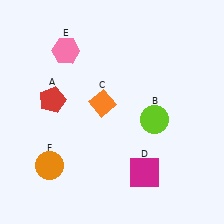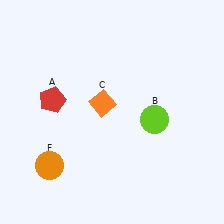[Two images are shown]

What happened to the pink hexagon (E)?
The pink hexagon (E) was removed in Image 2. It was in the top-left area of Image 1.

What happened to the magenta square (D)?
The magenta square (D) was removed in Image 2. It was in the bottom-right area of Image 1.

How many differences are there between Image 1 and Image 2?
There are 2 differences between the two images.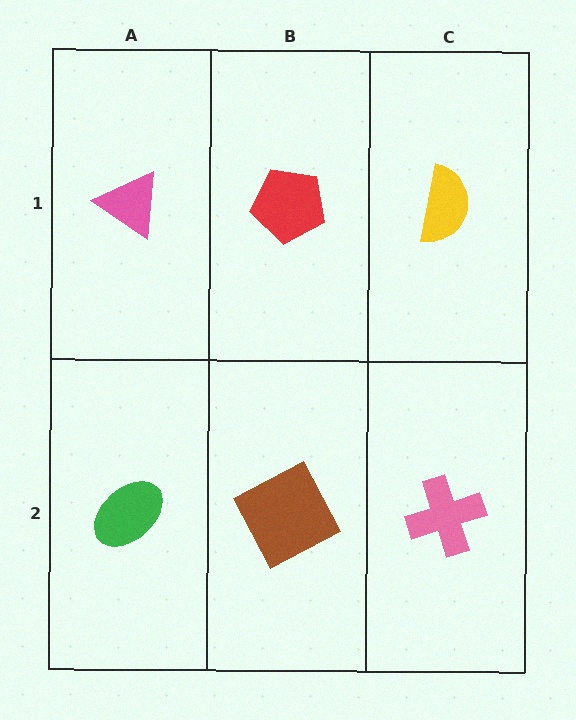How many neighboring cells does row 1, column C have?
2.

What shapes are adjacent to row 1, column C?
A pink cross (row 2, column C), a red pentagon (row 1, column B).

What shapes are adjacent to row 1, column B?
A brown square (row 2, column B), a pink triangle (row 1, column A), a yellow semicircle (row 1, column C).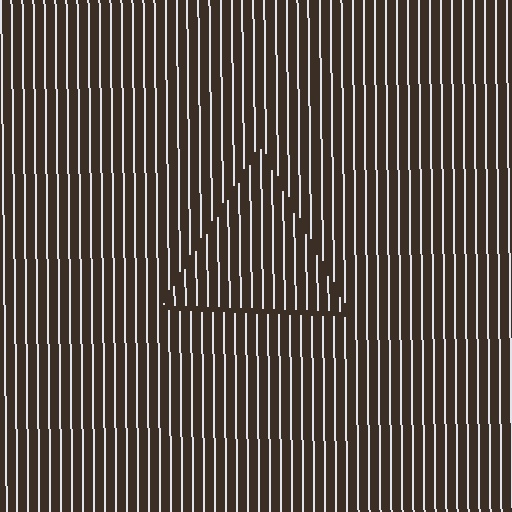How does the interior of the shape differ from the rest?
The interior of the shape contains the same grating, shifted by half a period — the contour is defined by the phase discontinuity where line-ends from the inner and outer gratings abut.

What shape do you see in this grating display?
An illusory triangle. The interior of the shape contains the same grating, shifted by half a period — the contour is defined by the phase discontinuity where line-ends from the inner and outer gratings abut.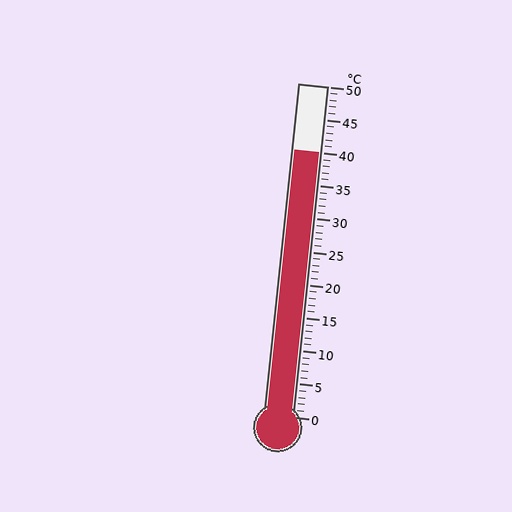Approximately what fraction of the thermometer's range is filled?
The thermometer is filled to approximately 80% of its range.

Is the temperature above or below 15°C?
The temperature is above 15°C.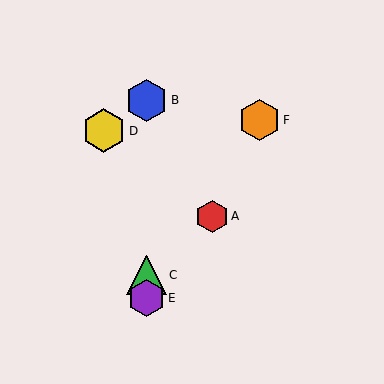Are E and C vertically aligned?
Yes, both are at x≈147.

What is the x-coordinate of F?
Object F is at x≈259.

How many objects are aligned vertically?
3 objects (B, C, E) are aligned vertically.